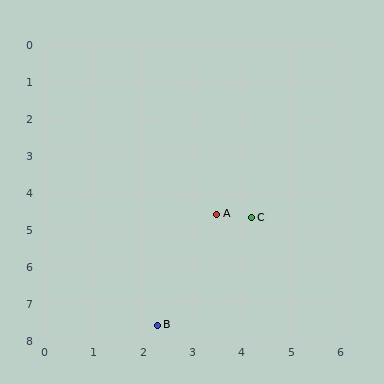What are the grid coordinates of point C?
Point C is at approximately (4.2, 4.7).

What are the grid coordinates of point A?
Point A is at approximately (3.5, 4.6).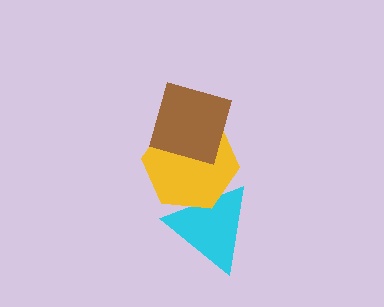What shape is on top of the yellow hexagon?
The brown diamond is on top of the yellow hexagon.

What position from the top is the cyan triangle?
The cyan triangle is 3rd from the top.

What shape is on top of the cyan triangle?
The yellow hexagon is on top of the cyan triangle.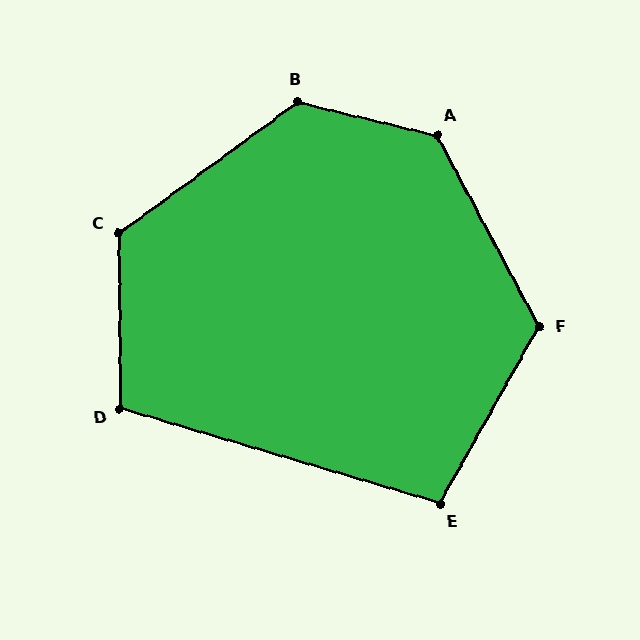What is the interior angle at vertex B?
Approximately 130 degrees (obtuse).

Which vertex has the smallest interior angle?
E, at approximately 103 degrees.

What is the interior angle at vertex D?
Approximately 107 degrees (obtuse).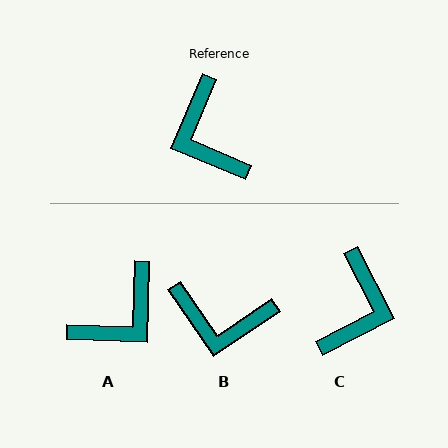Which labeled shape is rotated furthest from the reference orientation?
C, about 140 degrees away.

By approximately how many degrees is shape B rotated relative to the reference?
Approximately 57 degrees counter-clockwise.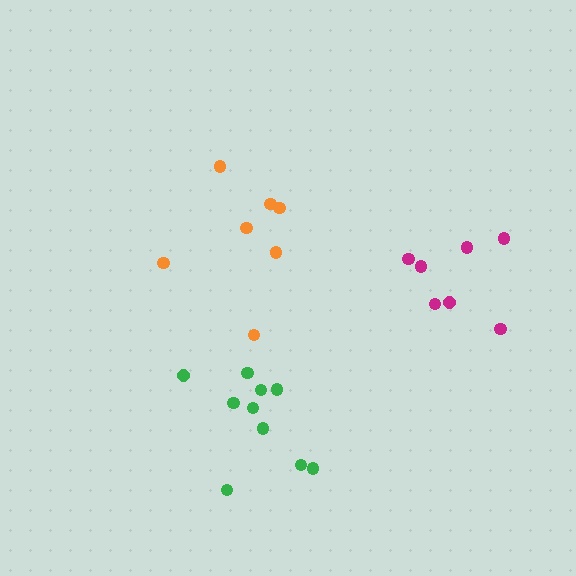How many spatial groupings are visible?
There are 3 spatial groupings.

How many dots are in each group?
Group 1: 7 dots, Group 2: 7 dots, Group 3: 10 dots (24 total).